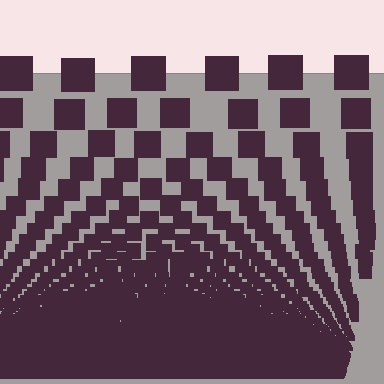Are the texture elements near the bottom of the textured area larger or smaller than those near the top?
Smaller. The gradient is inverted — elements near the bottom are smaller and denser.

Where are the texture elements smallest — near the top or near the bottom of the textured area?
Near the bottom.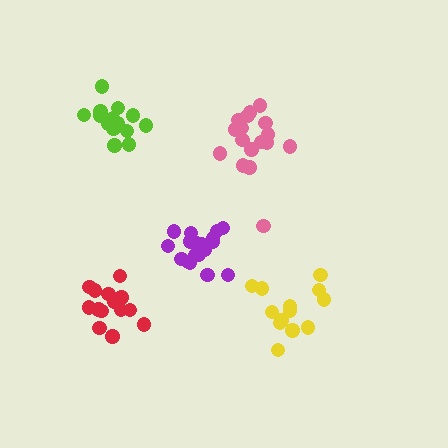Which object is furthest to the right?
The yellow cluster is rightmost.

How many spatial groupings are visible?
There are 5 spatial groupings.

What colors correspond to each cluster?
The clusters are colored: lime, pink, purple, yellow, red.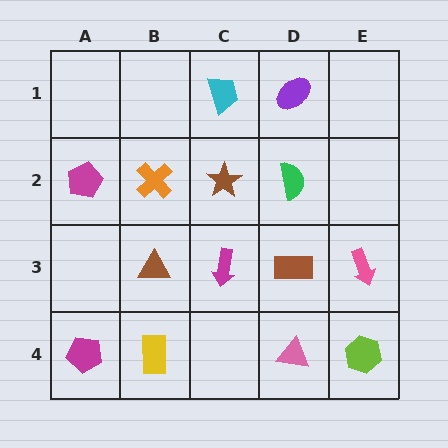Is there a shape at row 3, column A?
No, that cell is empty.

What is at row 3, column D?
A brown rectangle.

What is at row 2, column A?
A magenta pentagon.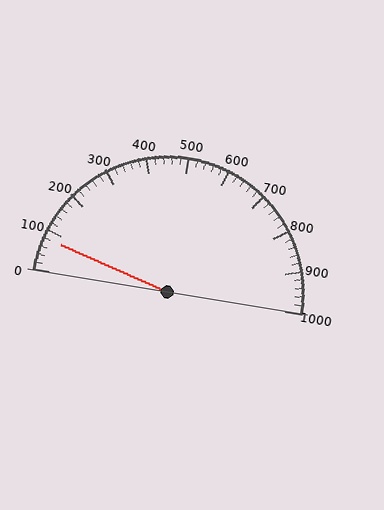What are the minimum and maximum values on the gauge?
The gauge ranges from 0 to 1000.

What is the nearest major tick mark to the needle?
The nearest major tick mark is 100.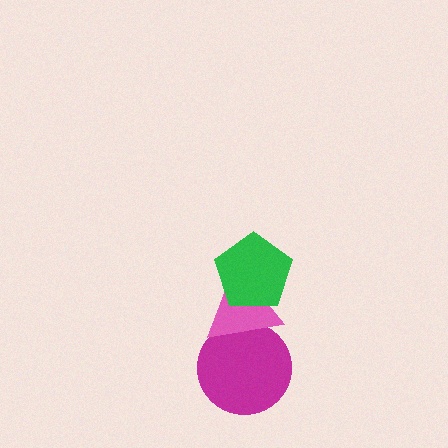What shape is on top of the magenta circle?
The pink triangle is on top of the magenta circle.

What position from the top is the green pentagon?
The green pentagon is 1st from the top.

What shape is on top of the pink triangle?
The green pentagon is on top of the pink triangle.